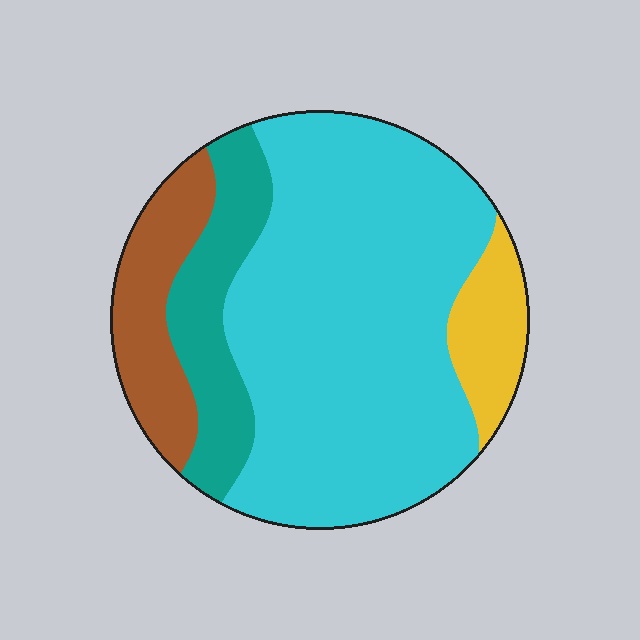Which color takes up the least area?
Yellow, at roughly 10%.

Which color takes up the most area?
Cyan, at roughly 65%.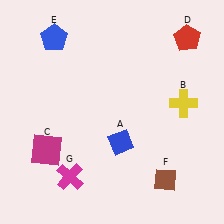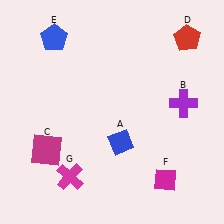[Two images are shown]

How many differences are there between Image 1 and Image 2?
There are 2 differences between the two images.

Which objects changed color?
B changed from yellow to purple. F changed from brown to magenta.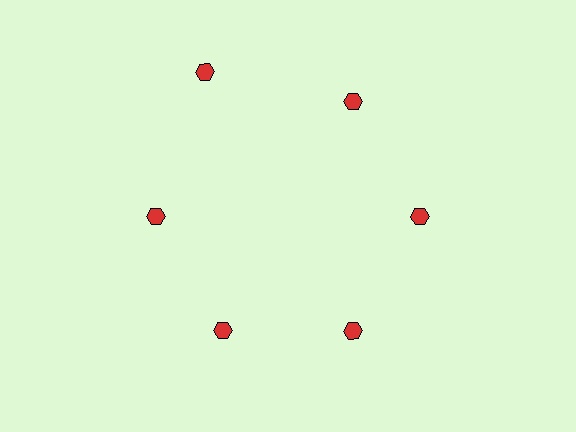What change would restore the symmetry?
The symmetry would be restored by moving it inward, back onto the ring so that all 6 hexagons sit at equal angles and equal distance from the center.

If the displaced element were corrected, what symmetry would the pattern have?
It would have 6-fold rotational symmetry — the pattern would map onto itself every 60 degrees.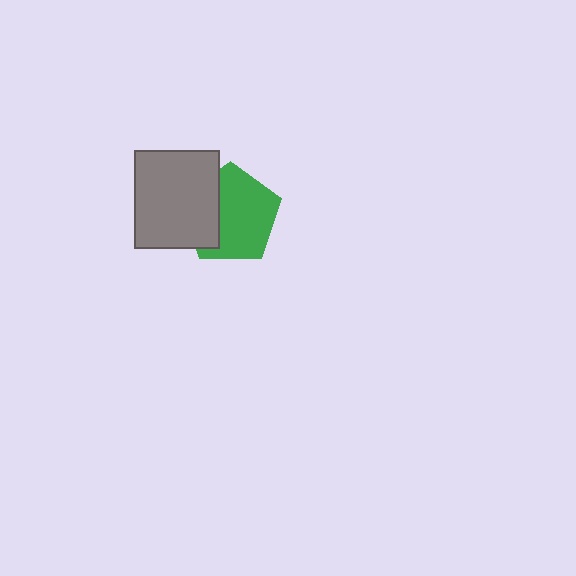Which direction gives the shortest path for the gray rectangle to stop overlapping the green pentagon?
Moving left gives the shortest separation.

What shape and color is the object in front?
The object in front is a gray rectangle.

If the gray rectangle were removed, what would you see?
You would see the complete green pentagon.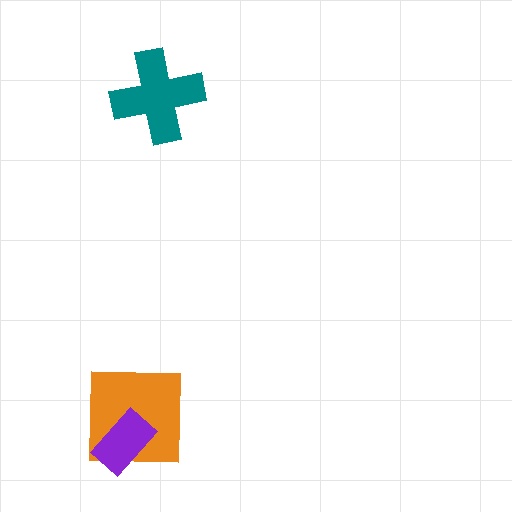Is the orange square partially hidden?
Yes, it is partially covered by another shape.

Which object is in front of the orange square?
The purple rectangle is in front of the orange square.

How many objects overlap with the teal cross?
0 objects overlap with the teal cross.